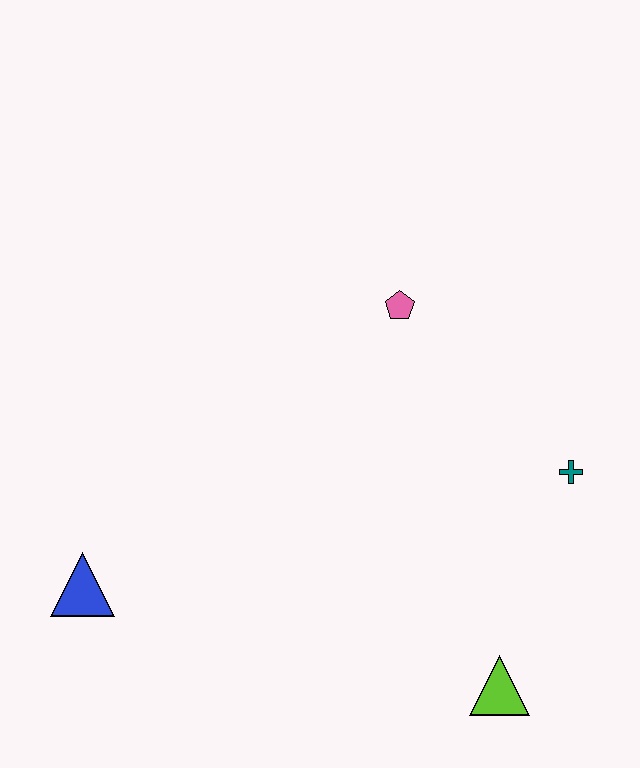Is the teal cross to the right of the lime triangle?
Yes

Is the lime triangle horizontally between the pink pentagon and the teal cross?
Yes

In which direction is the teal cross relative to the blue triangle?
The teal cross is to the right of the blue triangle.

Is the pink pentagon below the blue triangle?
No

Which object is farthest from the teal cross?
The blue triangle is farthest from the teal cross.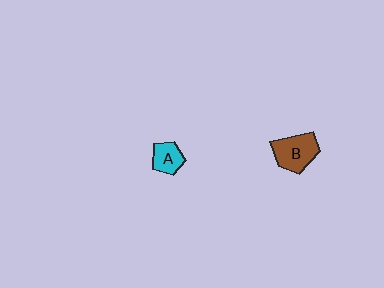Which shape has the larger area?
Shape B (brown).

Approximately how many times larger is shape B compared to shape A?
Approximately 1.6 times.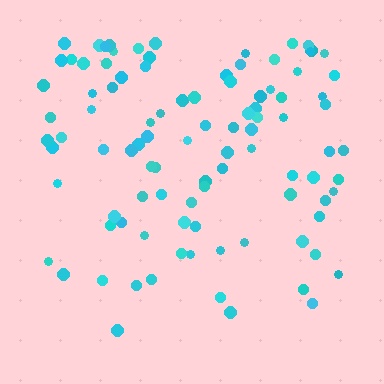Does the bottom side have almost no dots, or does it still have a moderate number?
Still a moderate number, just noticeably fewer than the top.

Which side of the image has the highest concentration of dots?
The top.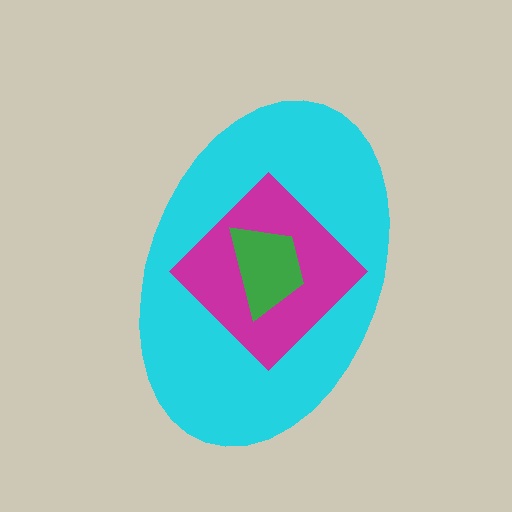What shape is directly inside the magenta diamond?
The green trapezoid.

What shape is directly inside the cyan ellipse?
The magenta diamond.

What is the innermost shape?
The green trapezoid.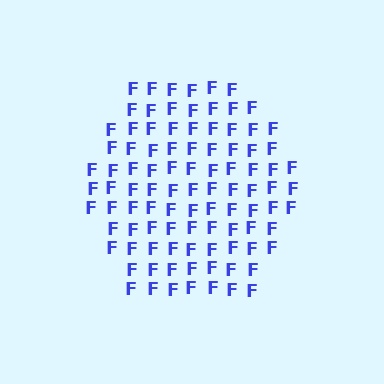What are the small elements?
The small elements are letter F's.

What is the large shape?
The large shape is a hexagon.